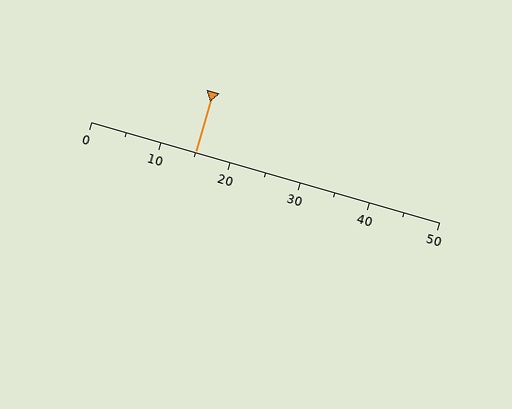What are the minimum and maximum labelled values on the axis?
The axis runs from 0 to 50.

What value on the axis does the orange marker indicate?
The marker indicates approximately 15.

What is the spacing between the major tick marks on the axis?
The major ticks are spaced 10 apart.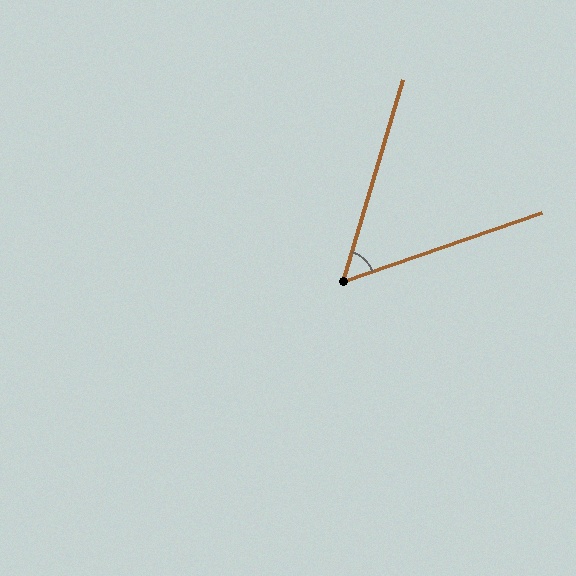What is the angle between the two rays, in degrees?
Approximately 55 degrees.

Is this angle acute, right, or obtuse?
It is acute.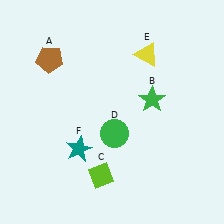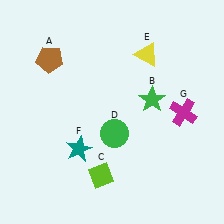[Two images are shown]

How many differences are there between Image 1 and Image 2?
There is 1 difference between the two images.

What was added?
A magenta cross (G) was added in Image 2.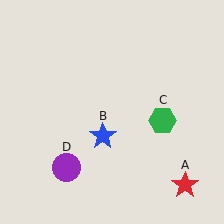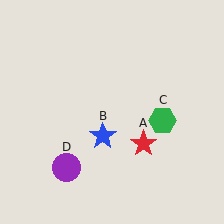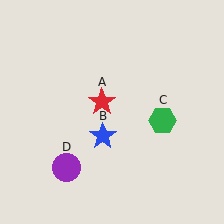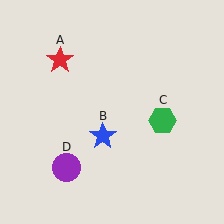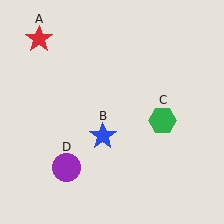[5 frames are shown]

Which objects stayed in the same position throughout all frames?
Blue star (object B) and green hexagon (object C) and purple circle (object D) remained stationary.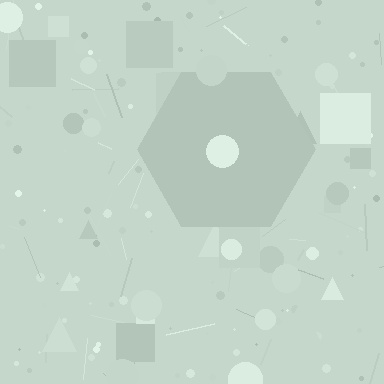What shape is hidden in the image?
A hexagon is hidden in the image.